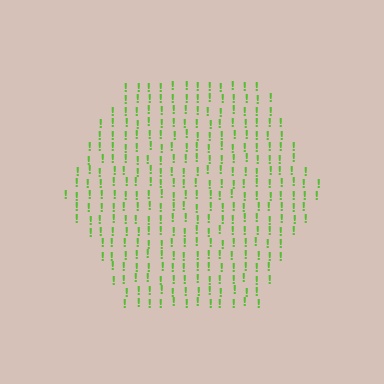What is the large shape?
The large shape is a hexagon.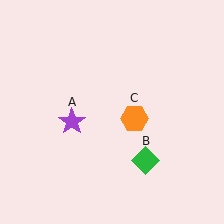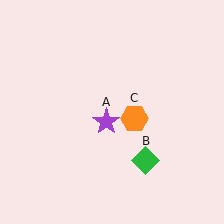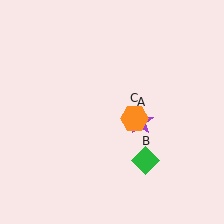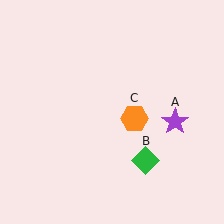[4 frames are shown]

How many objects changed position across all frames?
1 object changed position: purple star (object A).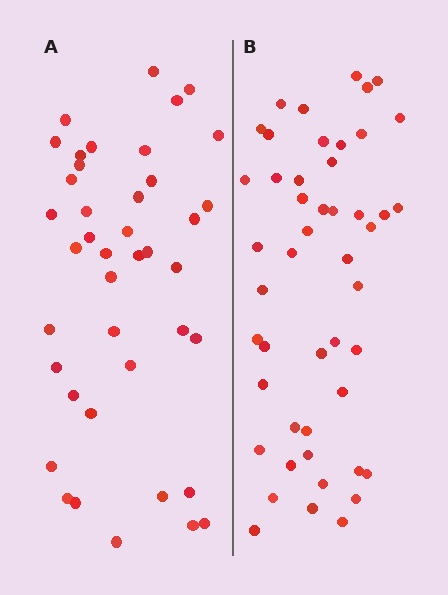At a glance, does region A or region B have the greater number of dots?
Region B (the right region) has more dots.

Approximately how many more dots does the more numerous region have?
Region B has roughly 8 or so more dots than region A.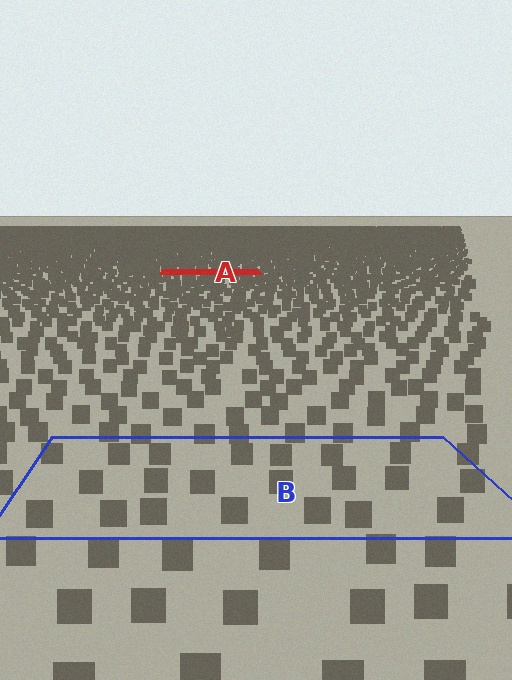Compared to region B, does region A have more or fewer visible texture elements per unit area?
Region A has more texture elements per unit area — they are packed more densely because it is farther away.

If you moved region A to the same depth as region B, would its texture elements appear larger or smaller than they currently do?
They would appear larger. At a closer depth, the same texture elements are projected at a bigger on-screen size.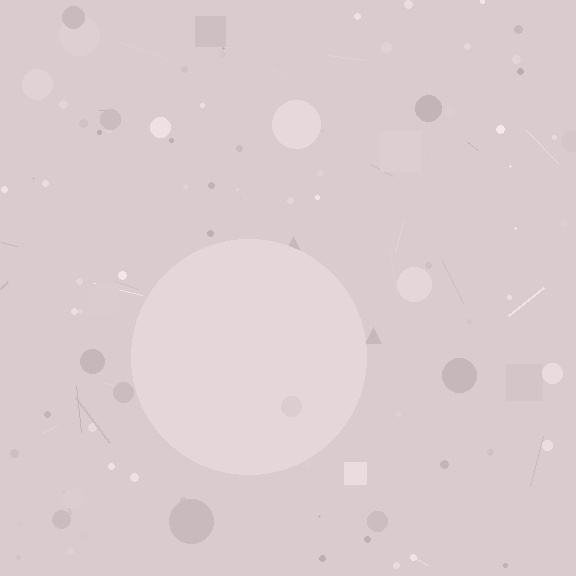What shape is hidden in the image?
A circle is hidden in the image.